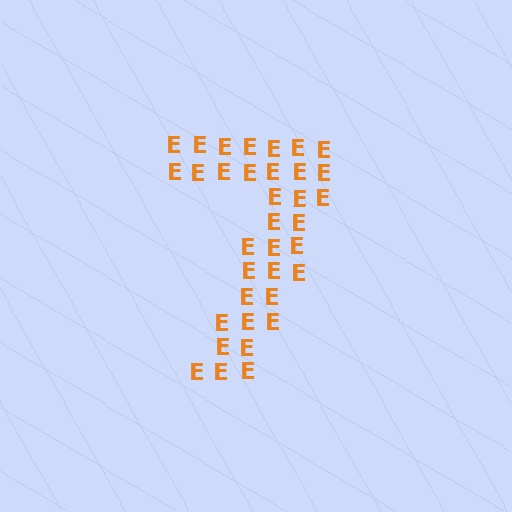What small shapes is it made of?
It is made of small letter E's.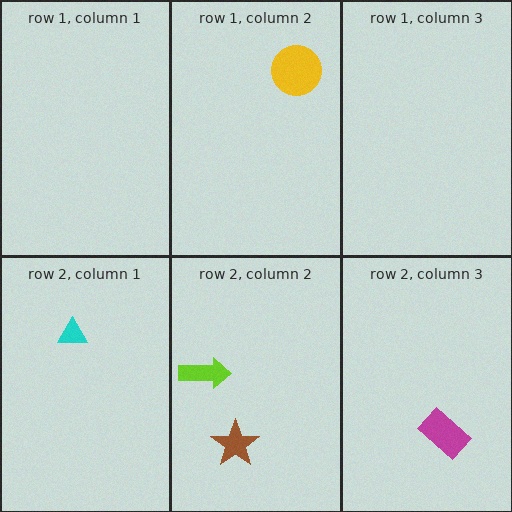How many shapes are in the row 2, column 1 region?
1.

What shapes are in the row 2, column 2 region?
The brown star, the lime arrow.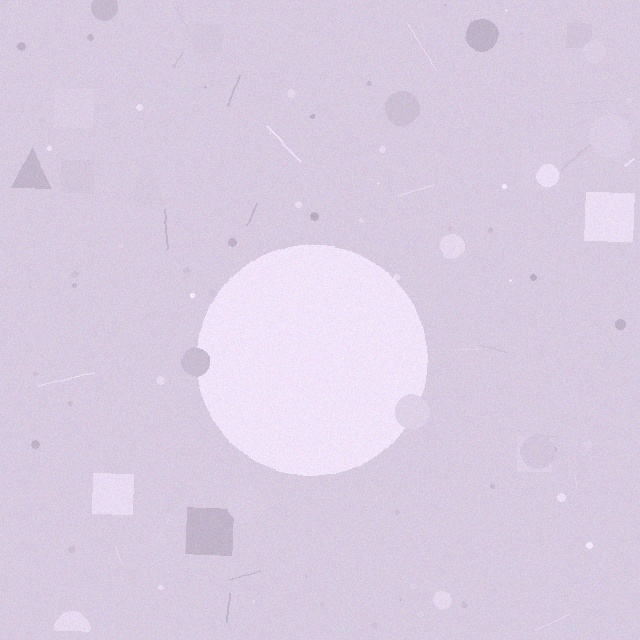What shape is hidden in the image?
A circle is hidden in the image.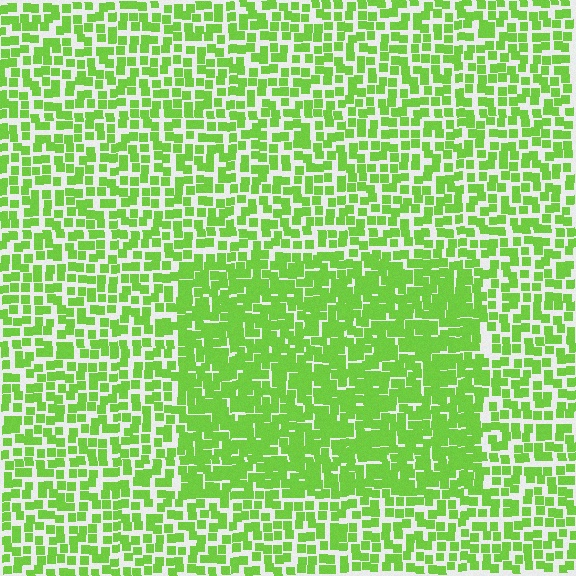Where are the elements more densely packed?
The elements are more densely packed inside the rectangle boundary.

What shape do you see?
I see a rectangle.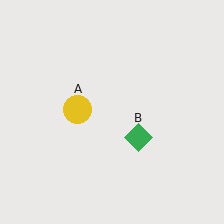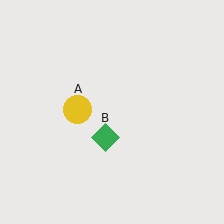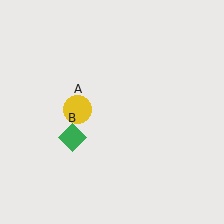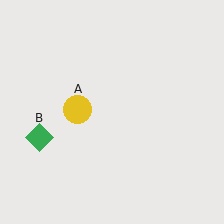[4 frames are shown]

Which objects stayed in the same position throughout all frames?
Yellow circle (object A) remained stationary.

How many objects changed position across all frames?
1 object changed position: green diamond (object B).